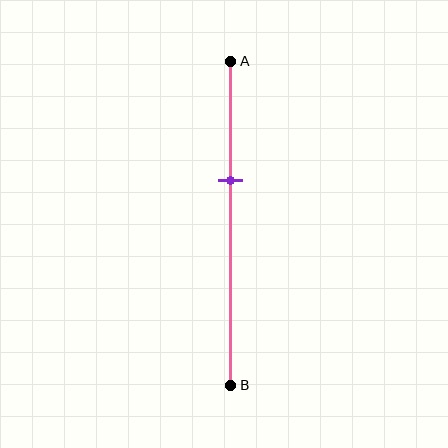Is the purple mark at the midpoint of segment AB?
No, the mark is at about 35% from A, not at the 50% midpoint.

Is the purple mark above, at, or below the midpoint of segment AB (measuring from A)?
The purple mark is above the midpoint of segment AB.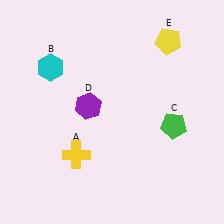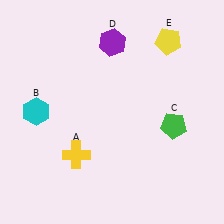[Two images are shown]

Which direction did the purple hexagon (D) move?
The purple hexagon (D) moved up.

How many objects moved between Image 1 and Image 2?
2 objects moved between the two images.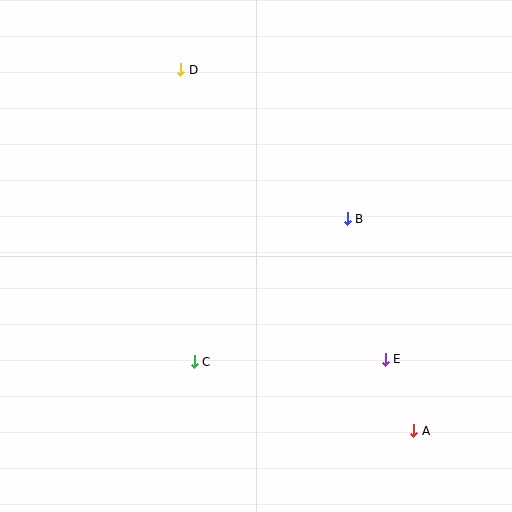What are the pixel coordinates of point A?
Point A is at (414, 431).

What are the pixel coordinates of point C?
Point C is at (194, 362).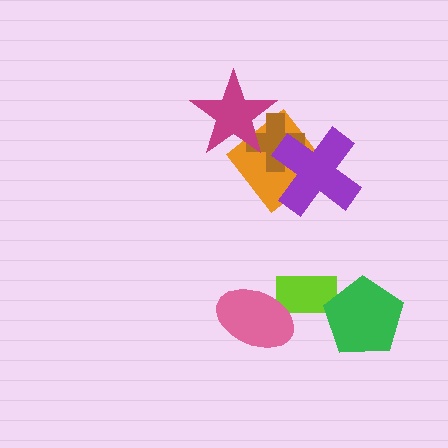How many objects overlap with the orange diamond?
3 objects overlap with the orange diamond.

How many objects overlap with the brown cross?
3 objects overlap with the brown cross.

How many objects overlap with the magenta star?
2 objects overlap with the magenta star.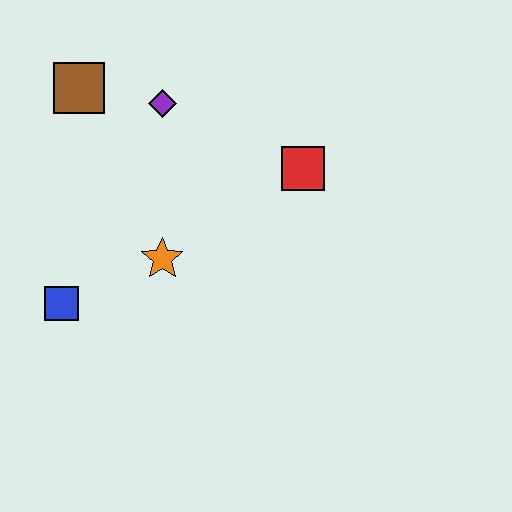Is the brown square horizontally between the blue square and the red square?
Yes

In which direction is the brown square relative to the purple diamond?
The brown square is to the left of the purple diamond.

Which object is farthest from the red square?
The blue square is farthest from the red square.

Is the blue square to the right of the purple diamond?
No